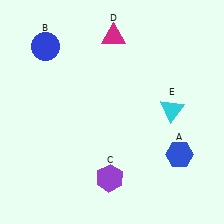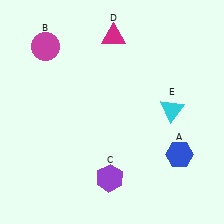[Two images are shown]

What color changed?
The circle (B) changed from blue in Image 1 to magenta in Image 2.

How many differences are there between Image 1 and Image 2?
There is 1 difference between the two images.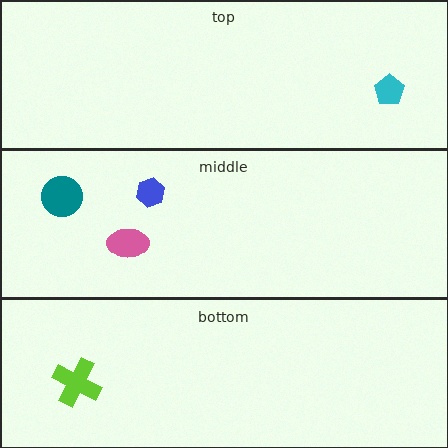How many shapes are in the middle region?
3.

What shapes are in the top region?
The cyan pentagon.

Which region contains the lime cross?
The bottom region.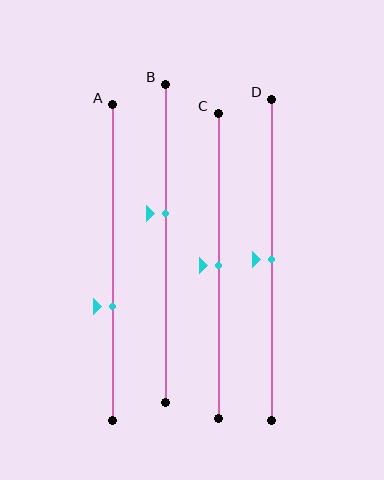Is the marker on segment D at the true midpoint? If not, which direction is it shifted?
Yes, the marker on segment D is at the true midpoint.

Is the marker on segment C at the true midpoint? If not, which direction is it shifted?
Yes, the marker on segment C is at the true midpoint.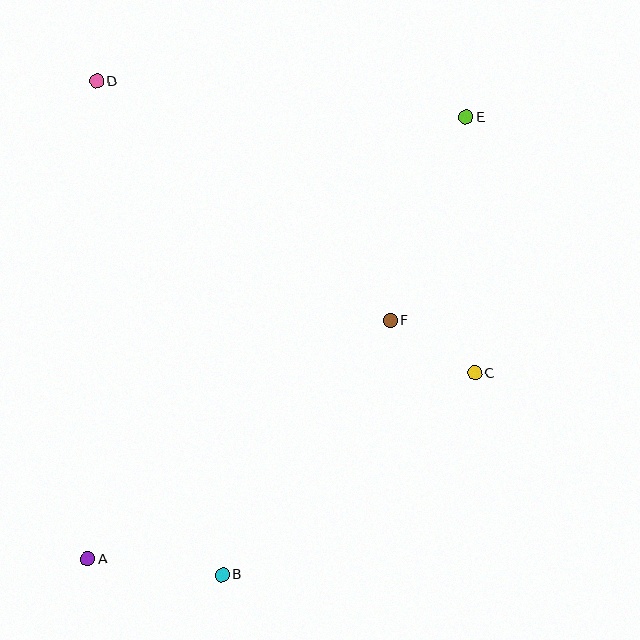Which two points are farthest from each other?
Points A and E are farthest from each other.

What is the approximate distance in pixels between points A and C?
The distance between A and C is approximately 429 pixels.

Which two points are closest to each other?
Points C and F are closest to each other.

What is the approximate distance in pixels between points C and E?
The distance between C and E is approximately 256 pixels.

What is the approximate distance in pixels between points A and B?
The distance between A and B is approximately 135 pixels.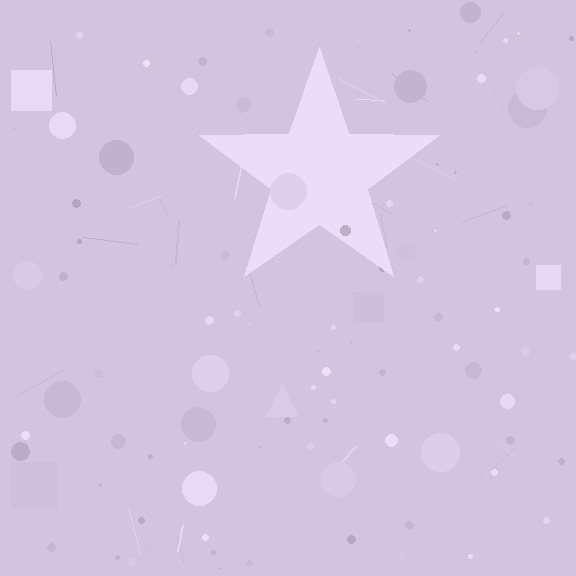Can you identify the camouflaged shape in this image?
The camouflaged shape is a star.